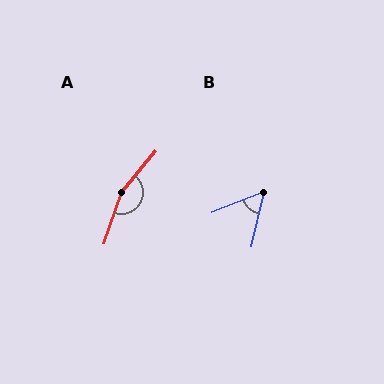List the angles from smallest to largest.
B (56°), A (159°).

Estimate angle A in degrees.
Approximately 159 degrees.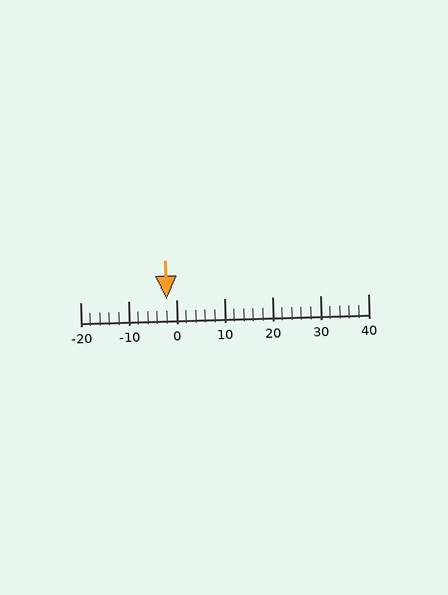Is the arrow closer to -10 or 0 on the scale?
The arrow is closer to 0.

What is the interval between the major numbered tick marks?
The major tick marks are spaced 10 units apart.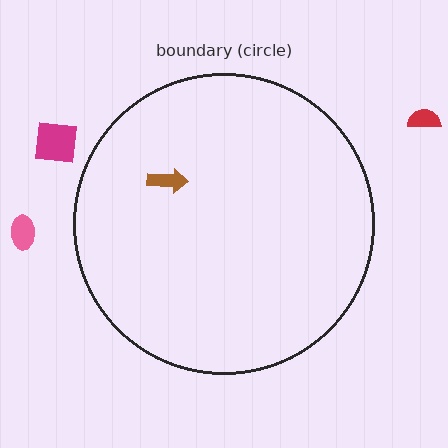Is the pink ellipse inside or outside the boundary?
Outside.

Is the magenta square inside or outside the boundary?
Outside.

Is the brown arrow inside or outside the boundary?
Inside.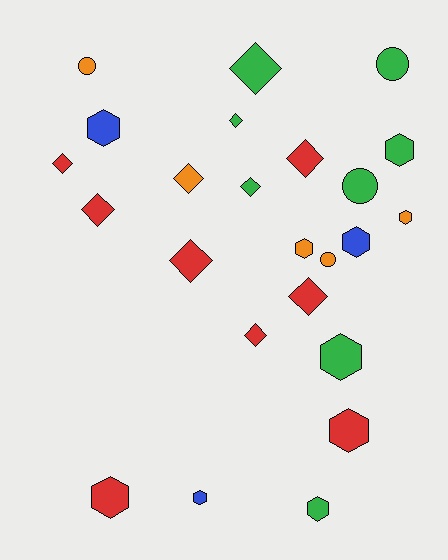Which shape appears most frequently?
Diamond, with 10 objects.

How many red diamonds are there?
There are 6 red diamonds.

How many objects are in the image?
There are 24 objects.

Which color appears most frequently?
Green, with 8 objects.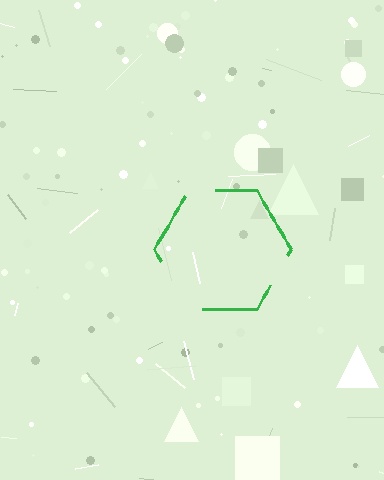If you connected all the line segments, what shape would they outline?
They would outline a hexagon.